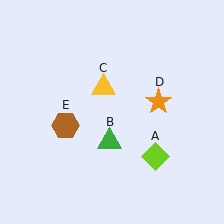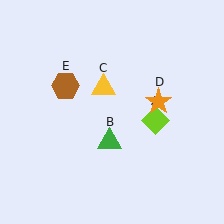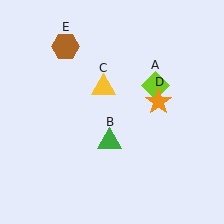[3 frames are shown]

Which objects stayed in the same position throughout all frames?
Green triangle (object B) and yellow triangle (object C) and orange star (object D) remained stationary.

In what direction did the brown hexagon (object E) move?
The brown hexagon (object E) moved up.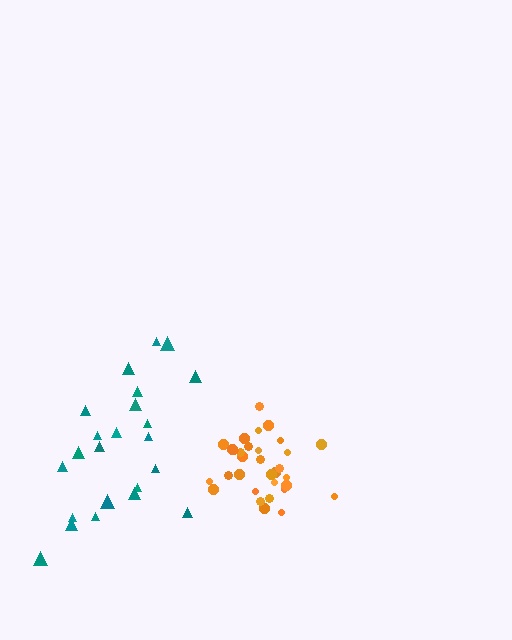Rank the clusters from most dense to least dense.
orange, teal.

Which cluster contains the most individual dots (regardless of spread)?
Orange (32).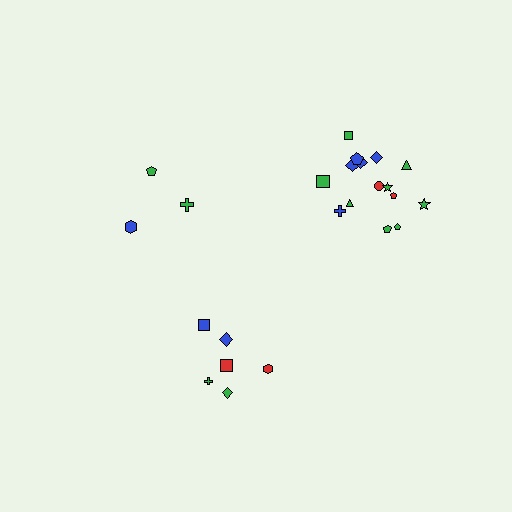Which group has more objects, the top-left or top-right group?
The top-right group.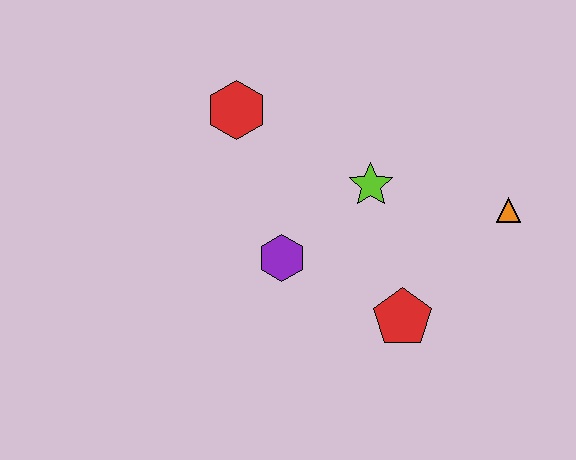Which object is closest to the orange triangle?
The lime star is closest to the orange triangle.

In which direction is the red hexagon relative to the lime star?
The red hexagon is to the left of the lime star.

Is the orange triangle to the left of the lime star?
No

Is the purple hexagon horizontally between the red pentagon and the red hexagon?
Yes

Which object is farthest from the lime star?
The red hexagon is farthest from the lime star.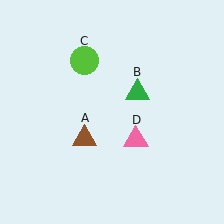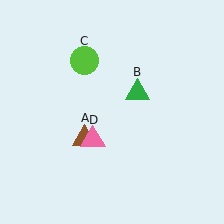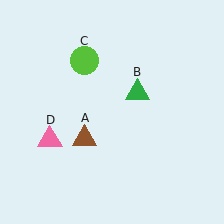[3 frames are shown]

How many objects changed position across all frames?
1 object changed position: pink triangle (object D).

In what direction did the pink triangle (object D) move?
The pink triangle (object D) moved left.